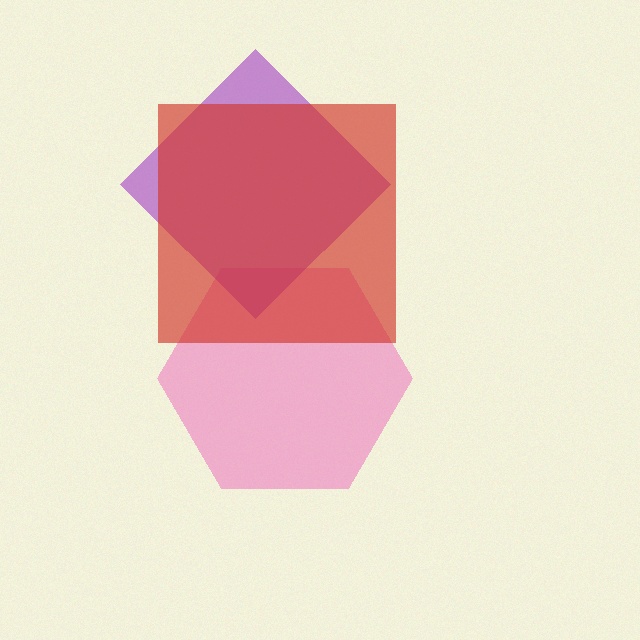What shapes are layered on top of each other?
The layered shapes are: a pink hexagon, a purple diamond, a red square.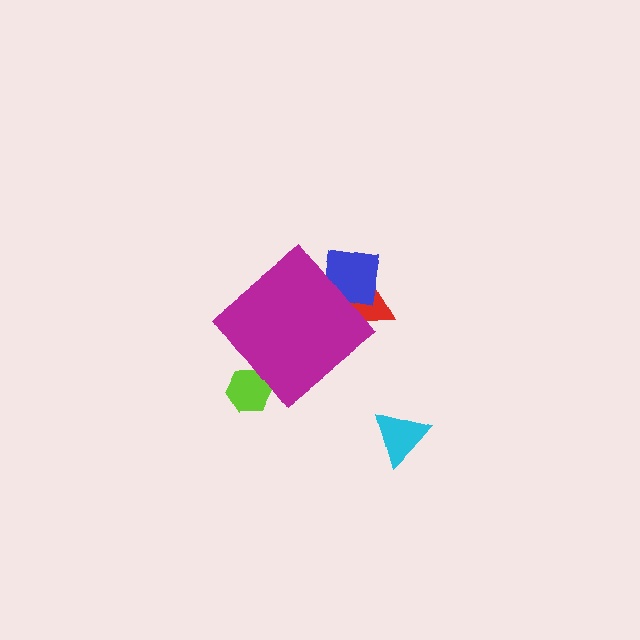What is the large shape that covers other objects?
A magenta diamond.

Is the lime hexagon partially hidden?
Yes, the lime hexagon is partially hidden behind the magenta diamond.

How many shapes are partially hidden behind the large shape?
3 shapes are partially hidden.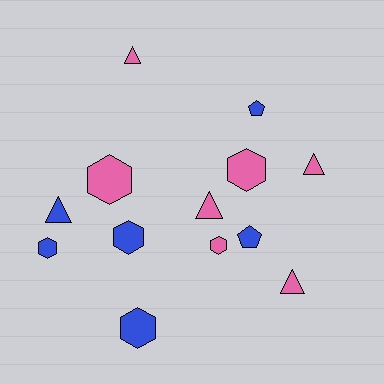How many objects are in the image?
There are 13 objects.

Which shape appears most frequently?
Hexagon, with 6 objects.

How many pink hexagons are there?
There are 3 pink hexagons.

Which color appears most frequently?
Pink, with 7 objects.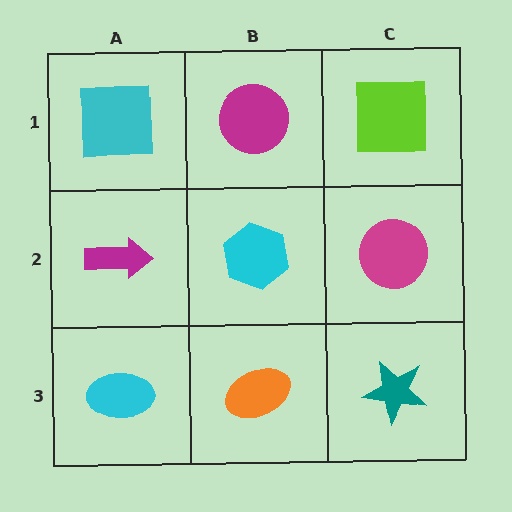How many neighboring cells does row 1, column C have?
2.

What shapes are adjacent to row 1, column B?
A cyan hexagon (row 2, column B), a cyan square (row 1, column A), a lime square (row 1, column C).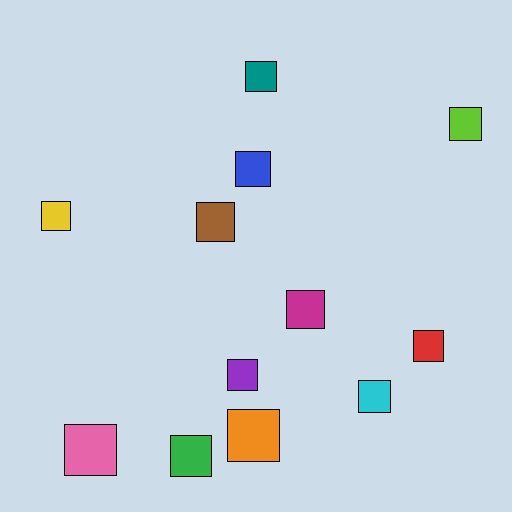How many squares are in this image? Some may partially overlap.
There are 12 squares.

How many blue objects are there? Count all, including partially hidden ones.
There is 1 blue object.